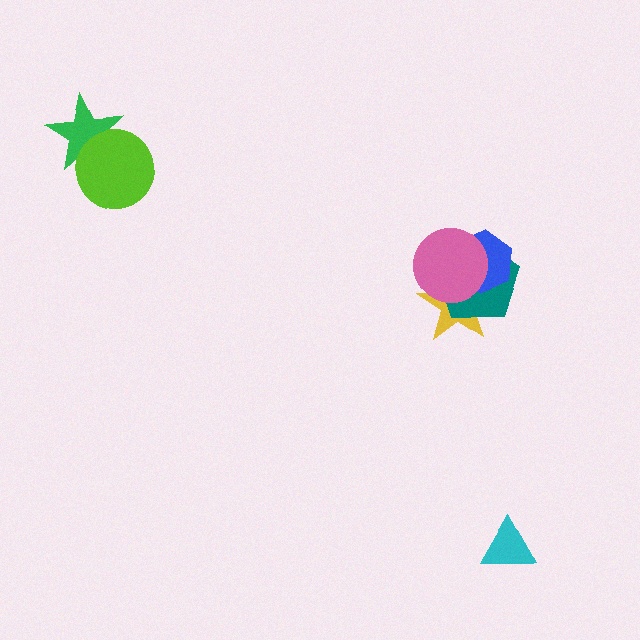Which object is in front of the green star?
The lime circle is in front of the green star.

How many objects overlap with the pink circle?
3 objects overlap with the pink circle.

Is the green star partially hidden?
Yes, it is partially covered by another shape.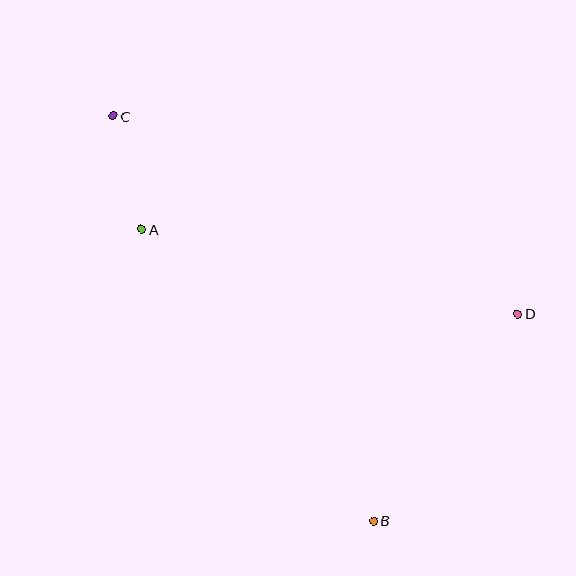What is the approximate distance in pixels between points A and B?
The distance between A and B is approximately 372 pixels.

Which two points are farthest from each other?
Points B and C are farthest from each other.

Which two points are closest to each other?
Points A and C are closest to each other.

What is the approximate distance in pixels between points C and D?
The distance between C and D is approximately 450 pixels.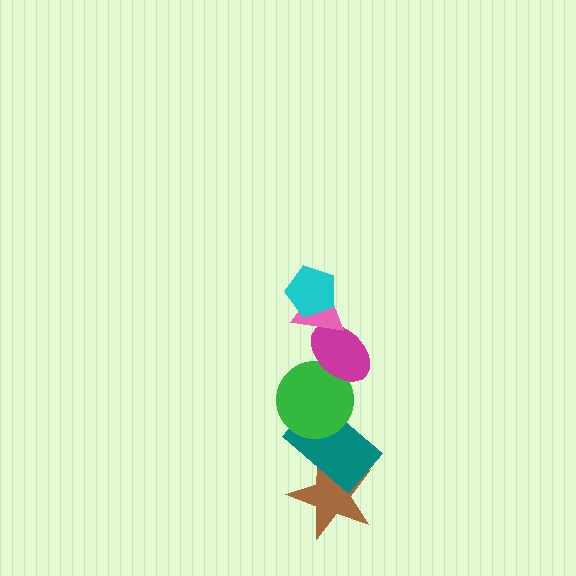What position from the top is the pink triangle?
The pink triangle is 2nd from the top.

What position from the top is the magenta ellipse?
The magenta ellipse is 3rd from the top.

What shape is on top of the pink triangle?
The cyan pentagon is on top of the pink triangle.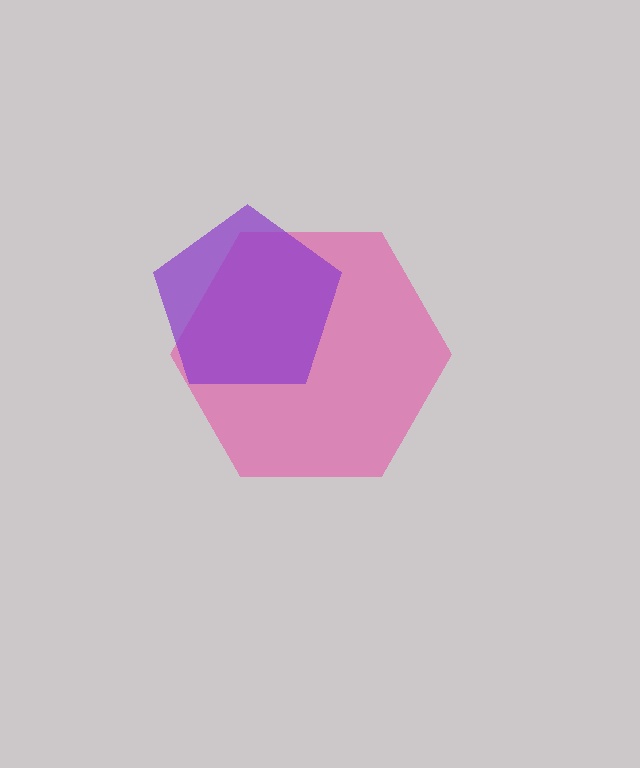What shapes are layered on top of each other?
The layered shapes are: a pink hexagon, a purple pentagon.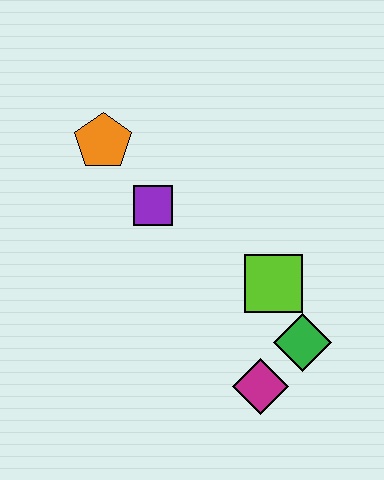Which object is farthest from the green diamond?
The orange pentagon is farthest from the green diamond.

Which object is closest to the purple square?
The orange pentagon is closest to the purple square.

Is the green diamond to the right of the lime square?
Yes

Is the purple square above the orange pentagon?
No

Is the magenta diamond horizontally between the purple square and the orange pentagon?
No